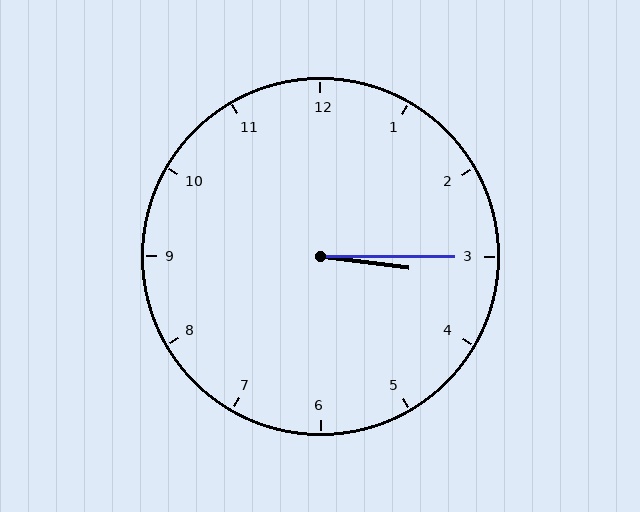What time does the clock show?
3:15.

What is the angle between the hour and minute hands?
Approximately 8 degrees.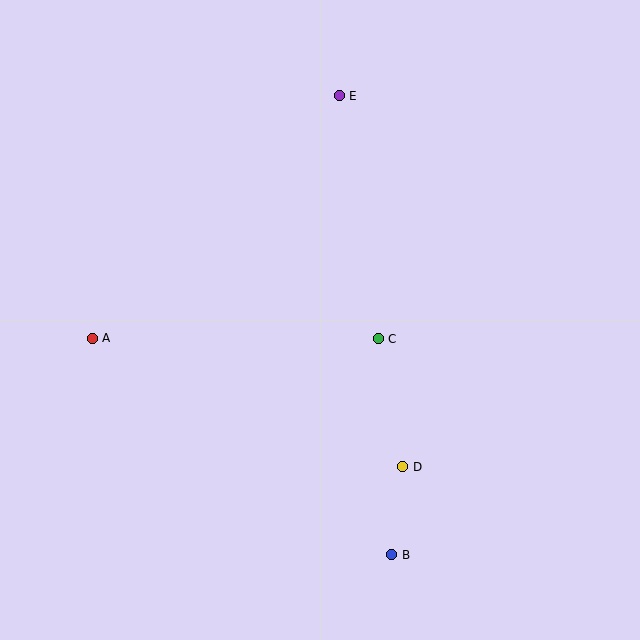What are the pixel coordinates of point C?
Point C is at (378, 339).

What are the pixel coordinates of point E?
Point E is at (339, 96).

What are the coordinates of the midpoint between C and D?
The midpoint between C and D is at (391, 403).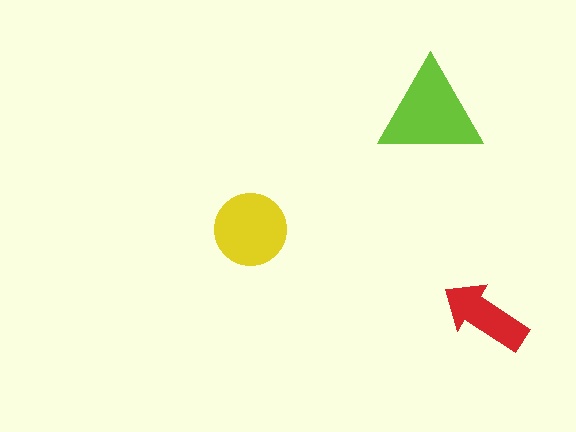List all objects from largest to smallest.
The lime triangle, the yellow circle, the red arrow.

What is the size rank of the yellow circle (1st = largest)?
2nd.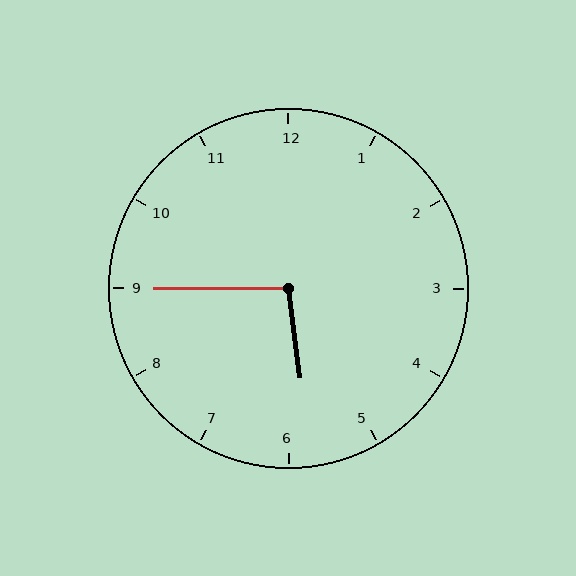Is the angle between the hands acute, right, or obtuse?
It is obtuse.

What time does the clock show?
5:45.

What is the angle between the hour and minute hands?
Approximately 98 degrees.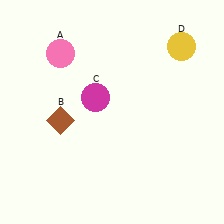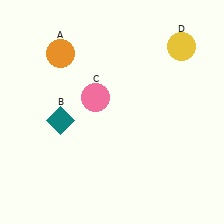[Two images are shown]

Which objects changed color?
A changed from pink to orange. B changed from brown to teal. C changed from magenta to pink.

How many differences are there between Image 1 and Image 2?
There are 3 differences between the two images.